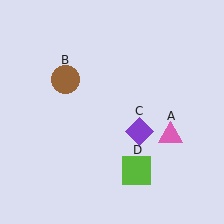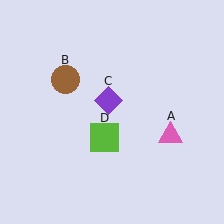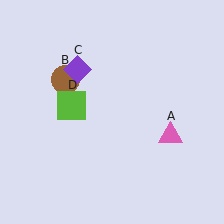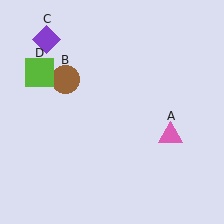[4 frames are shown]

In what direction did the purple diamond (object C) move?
The purple diamond (object C) moved up and to the left.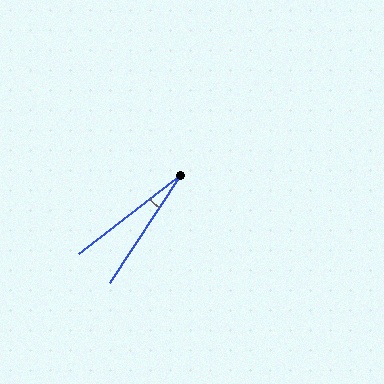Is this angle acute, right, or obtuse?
It is acute.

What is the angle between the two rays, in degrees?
Approximately 19 degrees.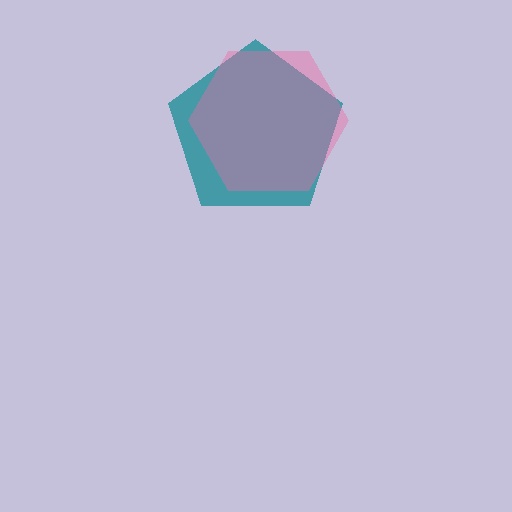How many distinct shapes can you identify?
There are 2 distinct shapes: a teal pentagon, a pink hexagon.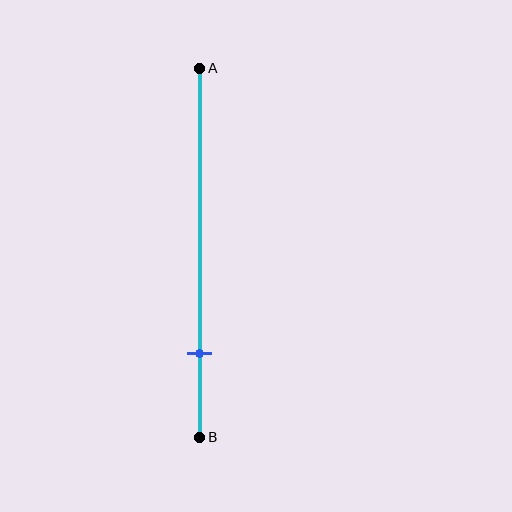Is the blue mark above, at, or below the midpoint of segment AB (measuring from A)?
The blue mark is below the midpoint of segment AB.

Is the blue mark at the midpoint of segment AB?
No, the mark is at about 75% from A, not at the 50% midpoint.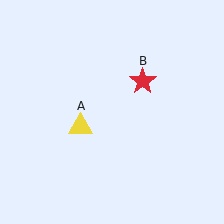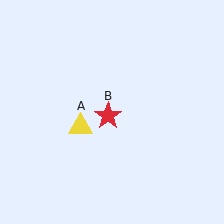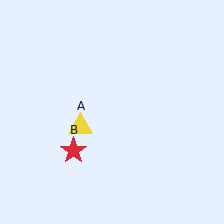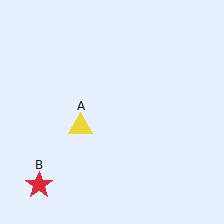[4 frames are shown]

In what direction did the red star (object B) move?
The red star (object B) moved down and to the left.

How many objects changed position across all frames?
1 object changed position: red star (object B).